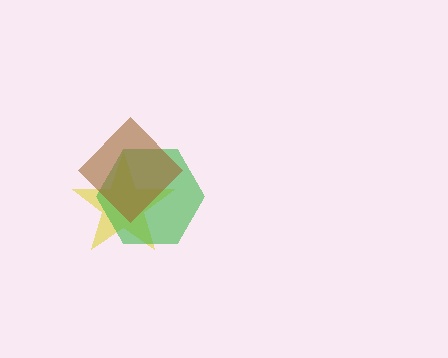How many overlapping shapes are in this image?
There are 3 overlapping shapes in the image.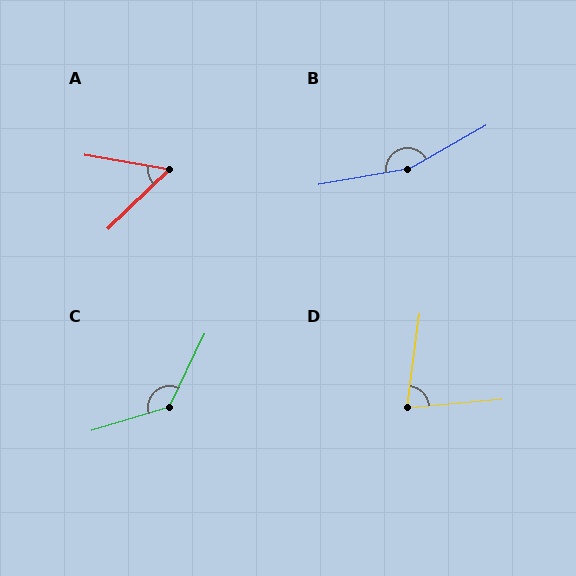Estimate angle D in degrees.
Approximately 77 degrees.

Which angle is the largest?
B, at approximately 160 degrees.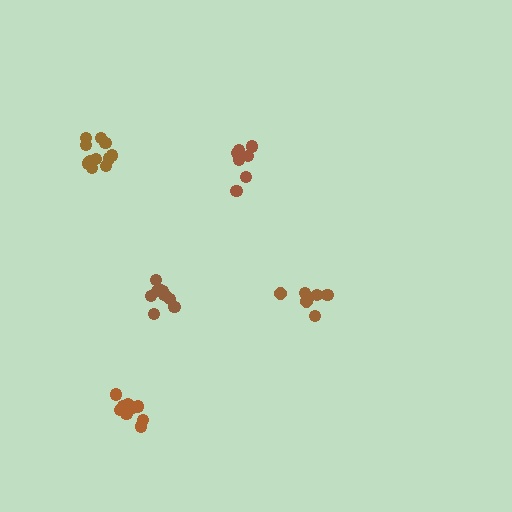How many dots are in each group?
Group 1: 8 dots, Group 2: 10 dots, Group 3: 7 dots, Group 4: 12 dots, Group 5: 10 dots (47 total).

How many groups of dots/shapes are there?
There are 5 groups.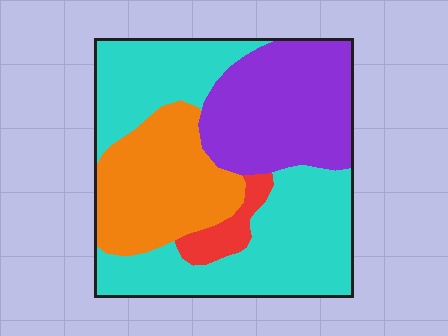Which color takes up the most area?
Cyan, at roughly 45%.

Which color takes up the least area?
Red, at roughly 5%.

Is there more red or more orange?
Orange.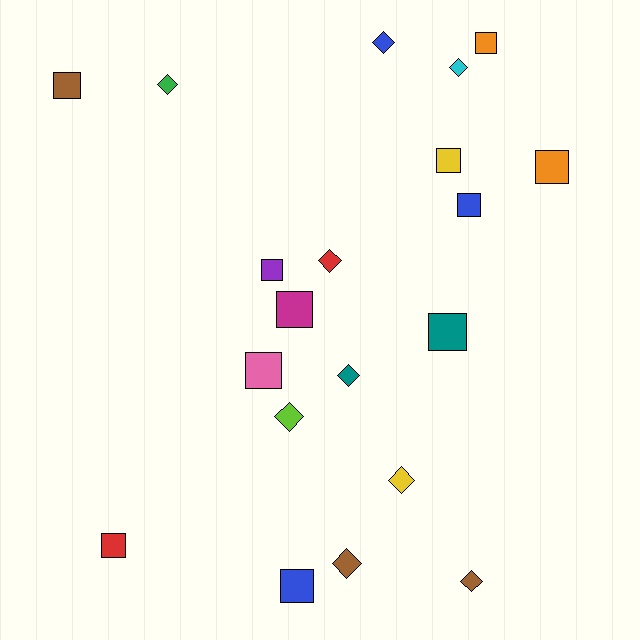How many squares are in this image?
There are 11 squares.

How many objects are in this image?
There are 20 objects.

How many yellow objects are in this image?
There are 2 yellow objects.